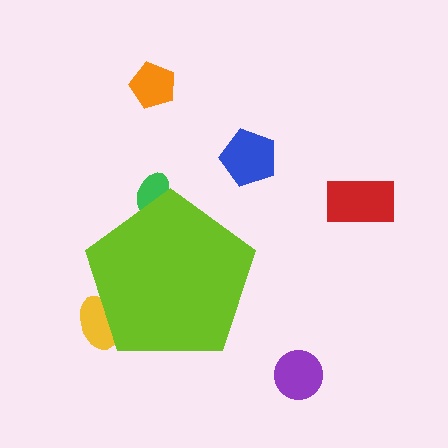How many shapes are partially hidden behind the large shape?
2 shapes are partially hidden.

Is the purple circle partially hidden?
No, the purple circle is fully visible.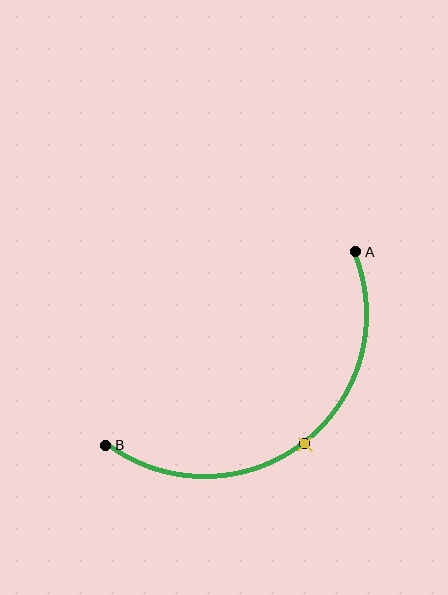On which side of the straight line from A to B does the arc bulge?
The arc bulges below and to the right of the straight line connecting A and B.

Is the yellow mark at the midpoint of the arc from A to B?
Yes. The yellow mark lies on the arc at equal arc-length from both A and B — it is the arc midpoint.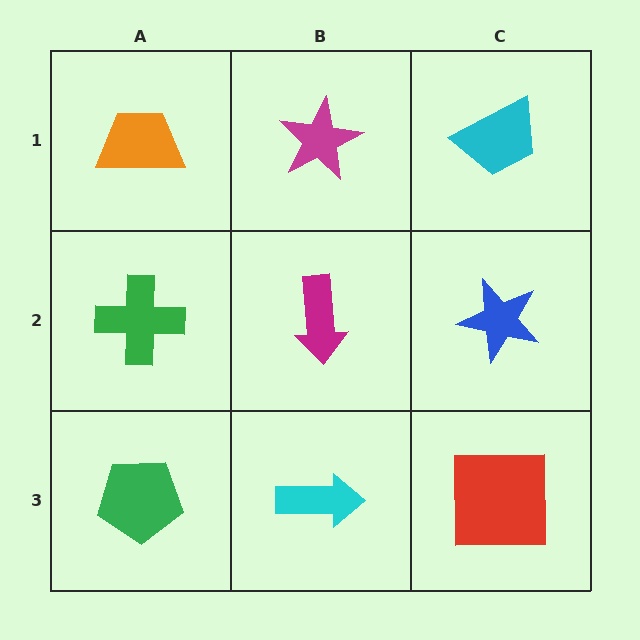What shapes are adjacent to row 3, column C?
A blue star (row 2, column C), a cyan arrow (row 3, column B).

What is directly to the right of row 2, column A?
A magenta arrow.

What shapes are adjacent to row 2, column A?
An orange trapezoid (row 1, column A), a green pentagon (row 3, column A), a magenta arrow (row 2, column B).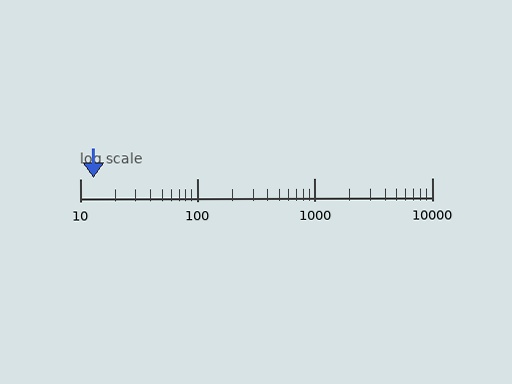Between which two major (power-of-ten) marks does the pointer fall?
The pointer is between 10 and 100.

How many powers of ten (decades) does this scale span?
The scale spans 3 decades, from 10 to 10000.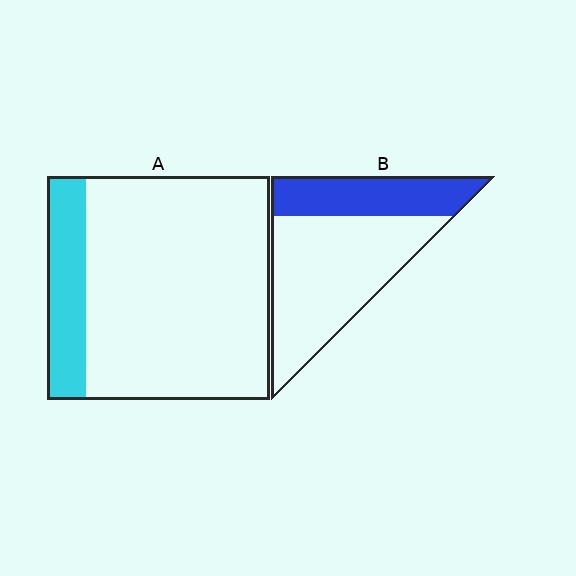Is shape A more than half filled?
No.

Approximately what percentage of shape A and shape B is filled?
A is approximately 15% and B is approximately 30%.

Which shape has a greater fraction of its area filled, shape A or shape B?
Shape B.